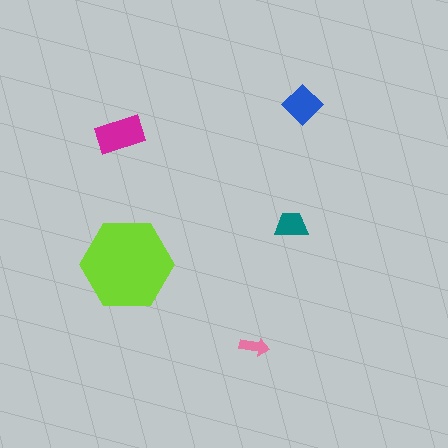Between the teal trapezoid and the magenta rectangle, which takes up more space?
The magenta rectangle.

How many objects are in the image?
There are 5 objects in the image.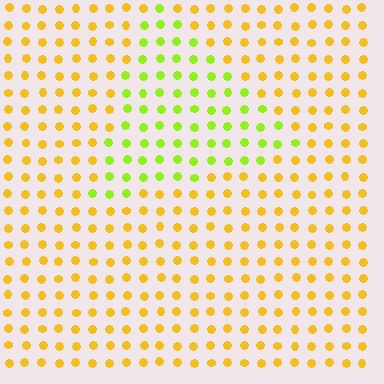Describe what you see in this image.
The image is filled with small yellow elements in a uniform arrangement. A triangle-shaped region is visible where the elements are tinted to a slightly different hue, forming a subtle color boundary.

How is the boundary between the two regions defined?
The boundary is defined purely by a slight shift in hue (about 42 degrees). Spacing, size, and orientation are identical on both sides.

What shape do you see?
I see a triangle.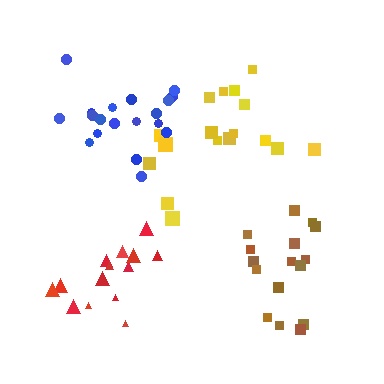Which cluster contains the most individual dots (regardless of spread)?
Blue (19).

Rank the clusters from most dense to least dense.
brown, red, yellow, blue.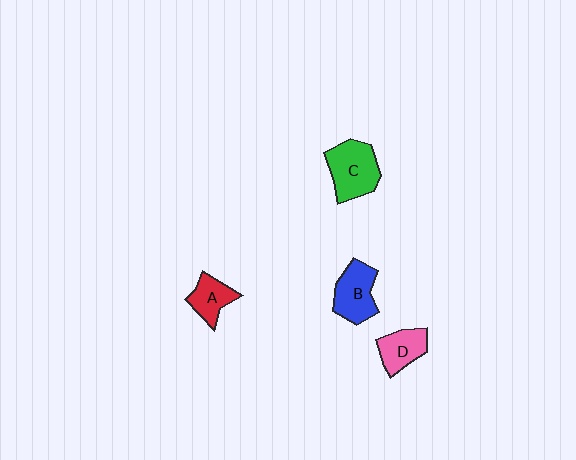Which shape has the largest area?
Shape C (green).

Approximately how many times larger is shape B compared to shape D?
Approximately 1.3 times.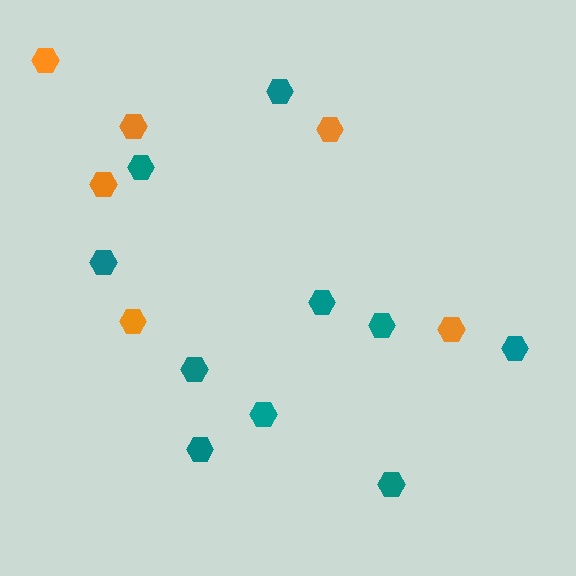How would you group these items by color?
There are 2 groups: one group of teal hexagons (10) and one group of orange hexagons (6).